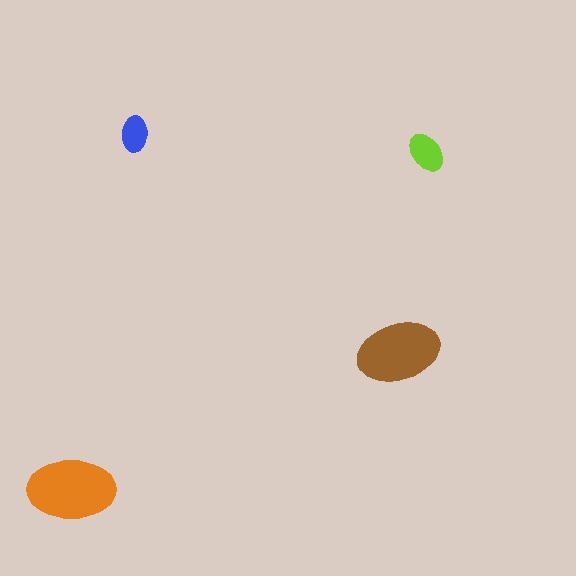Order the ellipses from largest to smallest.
the orange one, the brown one, the lime one, the blue one.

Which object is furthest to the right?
The lime ellipse is rightmost.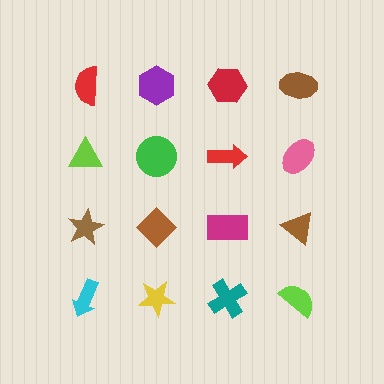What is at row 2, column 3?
A red arrow.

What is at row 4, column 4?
A lime semicircle.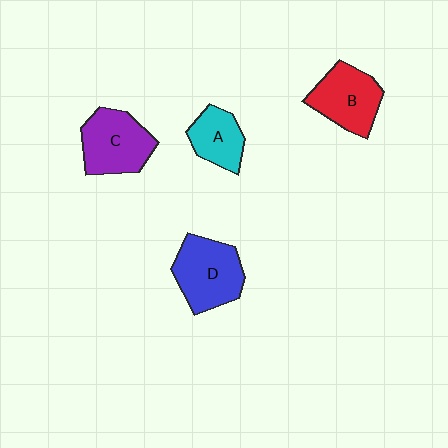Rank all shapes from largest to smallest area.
From largest to smallest: D (blue), C (purple), B (red), A (cyan).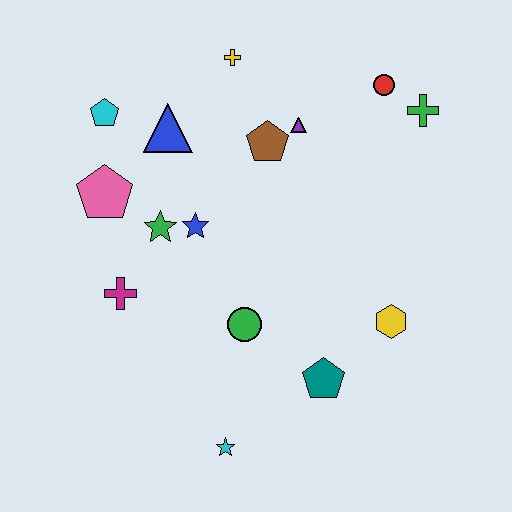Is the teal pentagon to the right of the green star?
Yes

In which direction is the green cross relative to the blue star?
The green cross is to the right of the blue star.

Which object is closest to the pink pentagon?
The green star is closest to the pink pentagon.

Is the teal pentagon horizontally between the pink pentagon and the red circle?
Yes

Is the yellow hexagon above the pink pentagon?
No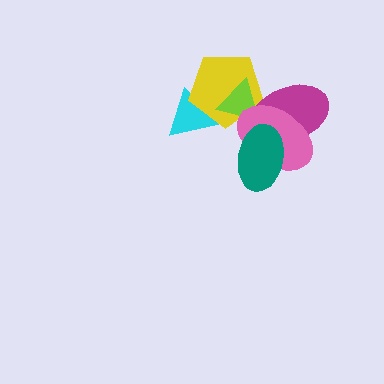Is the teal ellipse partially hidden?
No, no other shape covers it.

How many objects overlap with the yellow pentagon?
4 objects overlap with the yellow pentagon.